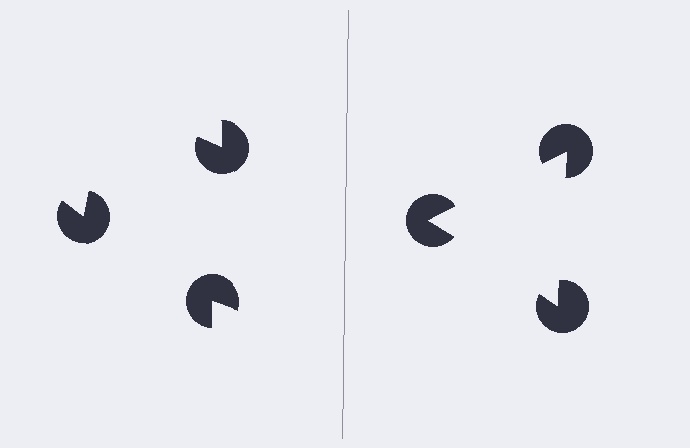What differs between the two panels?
The pac-man discs are positioned identically on both sides; only the wedge orientations differ. On the right they align to a triangle; on the left they are misaligned.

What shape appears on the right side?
An illusory triangle.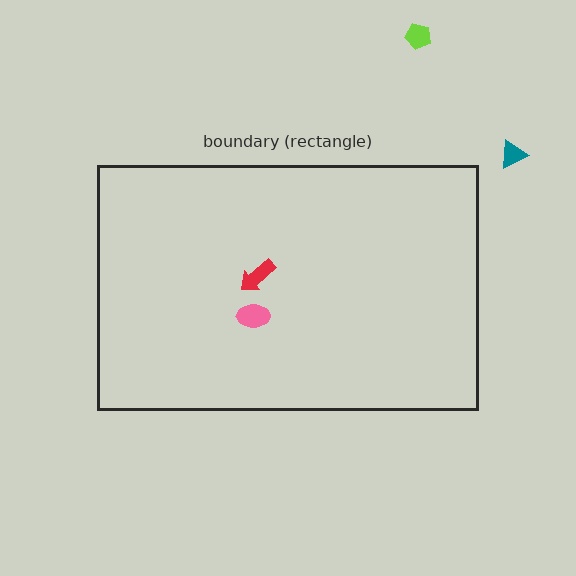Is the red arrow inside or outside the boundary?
Inside.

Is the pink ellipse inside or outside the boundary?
Inside.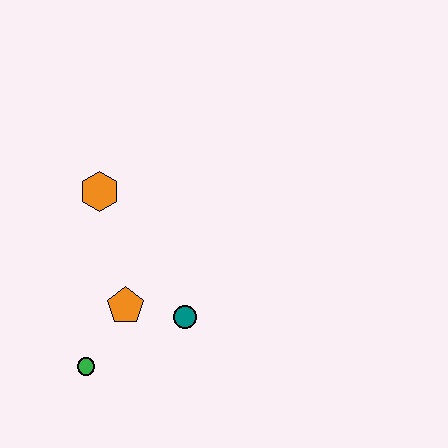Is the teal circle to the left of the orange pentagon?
No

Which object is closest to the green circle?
The orange pentagon is closest to the green circle.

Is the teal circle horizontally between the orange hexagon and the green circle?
No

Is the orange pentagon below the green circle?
No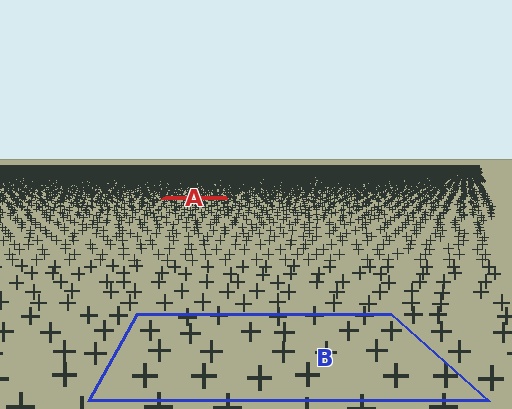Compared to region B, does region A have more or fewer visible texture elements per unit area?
Region A has more texture elements per unit area — they are packed more densely because it is farther away.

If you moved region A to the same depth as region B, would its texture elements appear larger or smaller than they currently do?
They would appear larger. At a closer depth, the same texture elements are projected at a bigger on-screen size.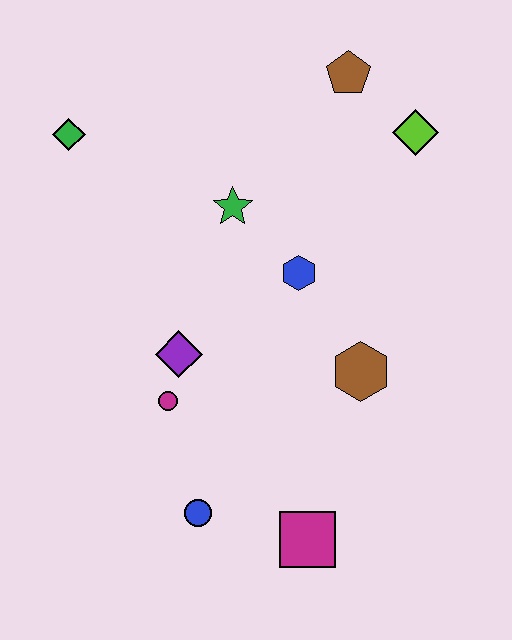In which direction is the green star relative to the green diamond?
The green star is to the right of the green diamond.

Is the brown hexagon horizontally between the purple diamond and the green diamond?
No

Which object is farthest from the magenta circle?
The brown pentagon is farthest from the magenta circle.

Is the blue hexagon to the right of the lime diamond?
No